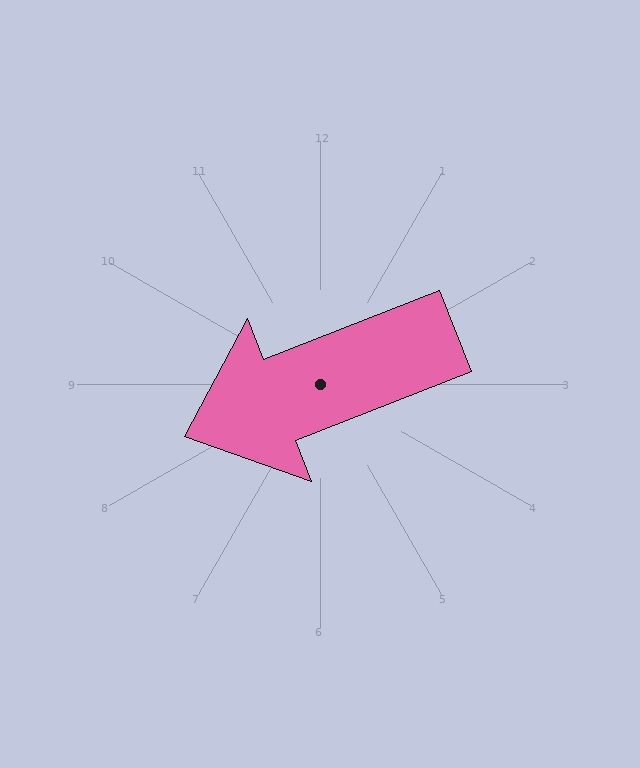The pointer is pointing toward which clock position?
Roughly 8 o'clock.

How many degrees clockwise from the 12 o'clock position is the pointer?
Approximately 249 degrees.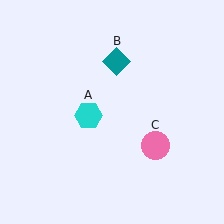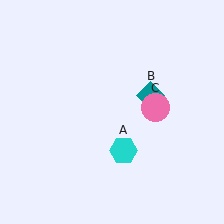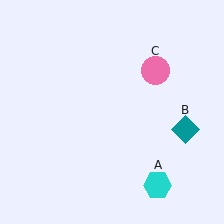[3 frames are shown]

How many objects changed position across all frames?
3 objects changed position: cyan hexagon (object A), teal diamond (object B), pink circle (object C).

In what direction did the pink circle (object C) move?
The pink circle (object C) moved up.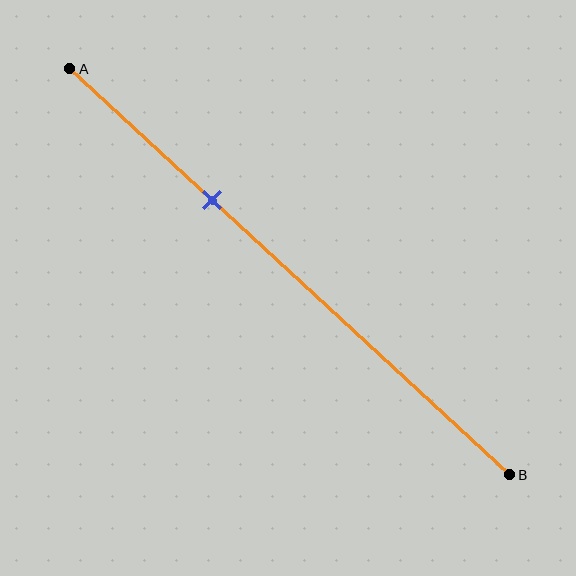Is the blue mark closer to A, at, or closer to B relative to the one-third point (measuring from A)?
The blue mark is approximately at the one-third point of segment AB.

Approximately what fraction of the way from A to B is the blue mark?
The blue mark is approximately 30% of the way from A to B.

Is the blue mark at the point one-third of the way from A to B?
Yes, the mark is approximately at the one-third point.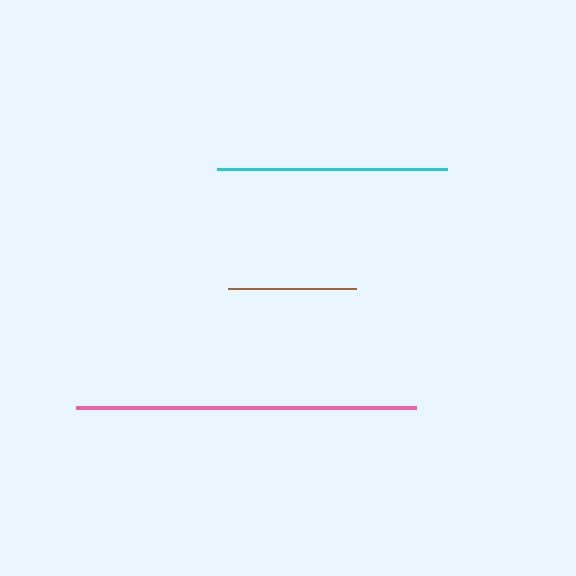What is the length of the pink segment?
The pink segment is approximately 340 pixels long.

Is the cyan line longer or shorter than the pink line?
The pink line is longer than the cyan line.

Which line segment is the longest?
The pink line is the longest at approximately 340 pixels.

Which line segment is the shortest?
The brown line is the shortest at approximately 129 pixels.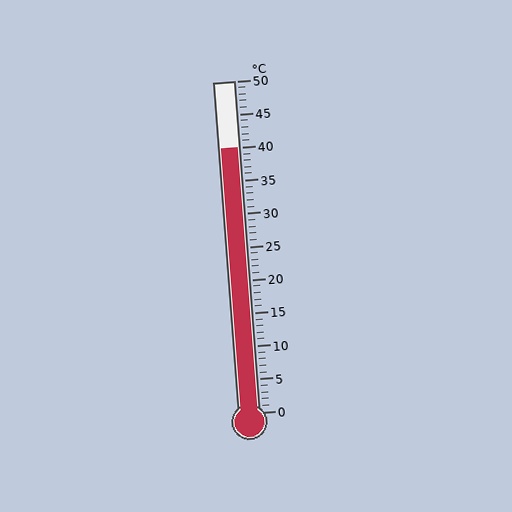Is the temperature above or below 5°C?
The temperature is above 5°C.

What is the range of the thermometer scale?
The thermometer scale ranges from 0°C to 50°C.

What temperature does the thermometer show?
The thermometer shows approximately 40°C.